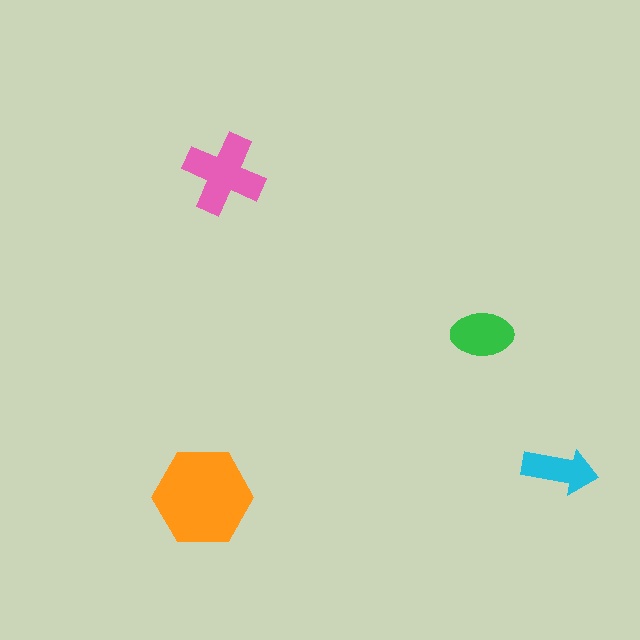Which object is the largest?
The orange hexagon.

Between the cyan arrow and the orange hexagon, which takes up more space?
The orange hexagon.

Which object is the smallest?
The cyan arrow.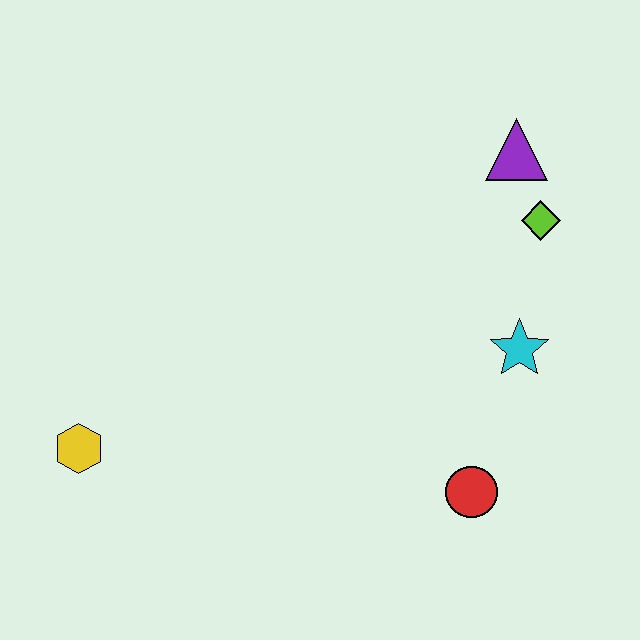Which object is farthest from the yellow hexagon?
The purple triangle is farthest from the yellow hexagon.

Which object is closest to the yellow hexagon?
The red circle is closest to the yellow hexagon.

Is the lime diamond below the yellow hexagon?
No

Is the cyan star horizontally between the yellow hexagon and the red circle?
No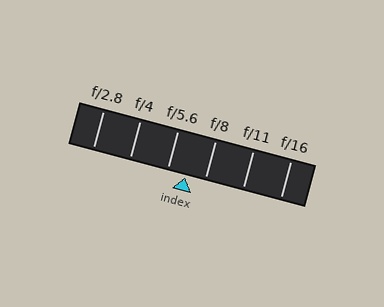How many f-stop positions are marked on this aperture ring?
There are 6 f-stop positions marked.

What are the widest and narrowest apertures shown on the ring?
The widest aperture shown is f/2.8 and the narrowest is f/16.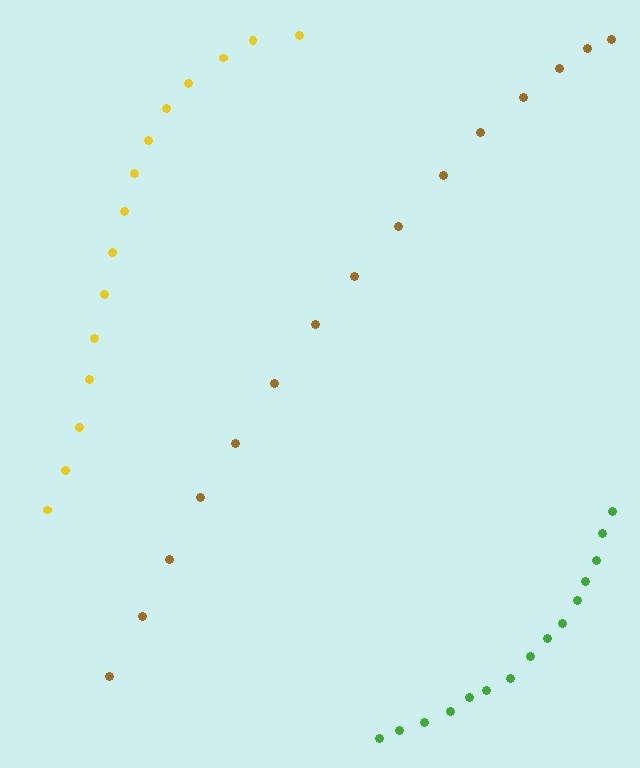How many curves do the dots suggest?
There are 3 distinct paths.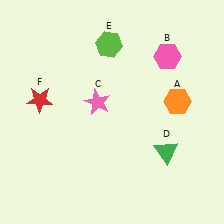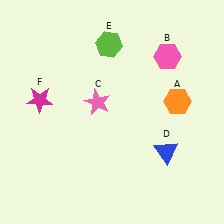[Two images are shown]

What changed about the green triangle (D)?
In Image 1, D is green. In Image 2, it changed to blue.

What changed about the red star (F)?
In Image 1, F is red. In Image 2, it changed to magenta.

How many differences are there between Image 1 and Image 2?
There are 2 differences between the two images.